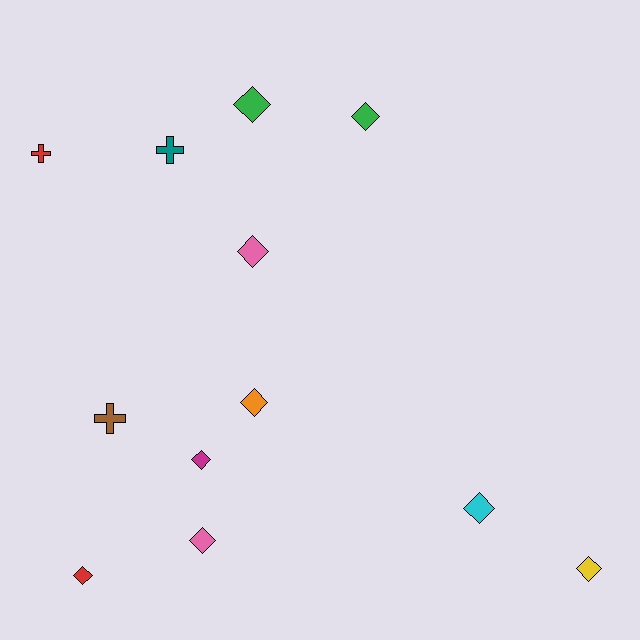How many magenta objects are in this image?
There is 1 magenta object.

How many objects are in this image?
There are 12 objects.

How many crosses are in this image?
There are 3 crosses.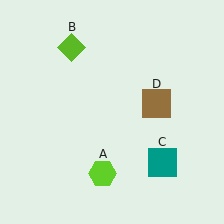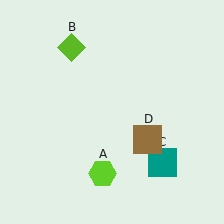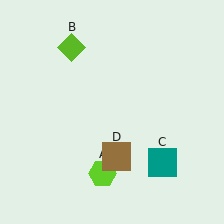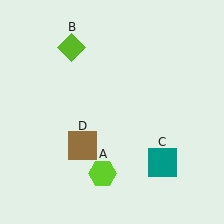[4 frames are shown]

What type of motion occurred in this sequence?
The brown square (object D) rotated clockwise around the center of the scene.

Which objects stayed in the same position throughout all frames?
Lime hexagon (object A) and lime diamond (object B) and teal square (object C) remained stationary.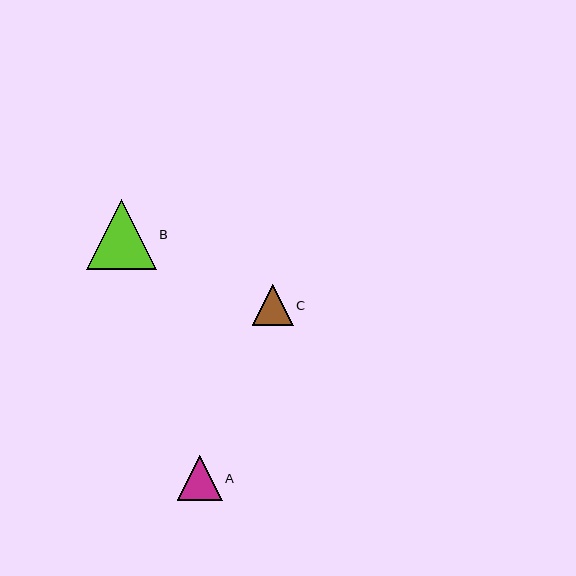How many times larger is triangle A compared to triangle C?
Triangle A is approximately 1.1 times the size of triangle C.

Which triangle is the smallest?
Triangle C is the smallest with a size of approximately 41 pixels.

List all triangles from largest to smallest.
From largest to smallest: B, A, C.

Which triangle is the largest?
Triangle B is the largest with a size of approximately 70 pixels.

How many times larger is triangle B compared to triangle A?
Triangle B is approximately 1.5 times the size of triangle A.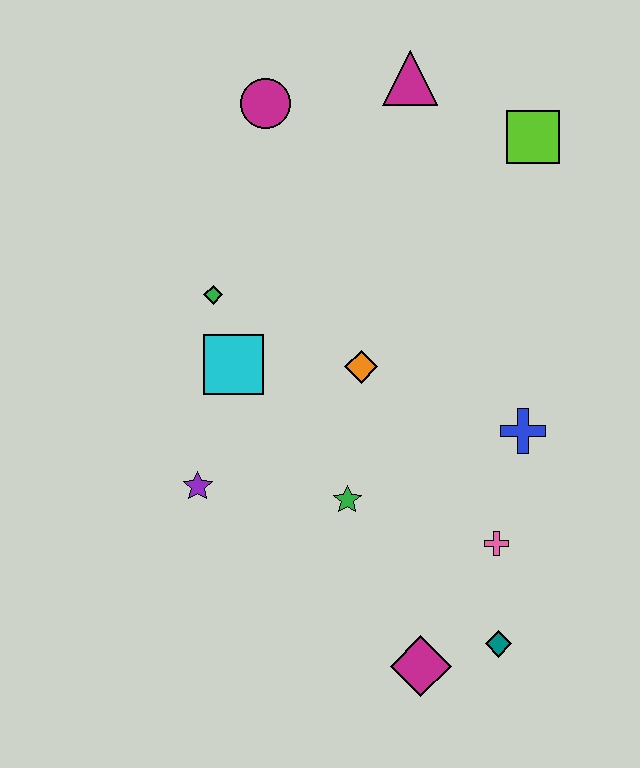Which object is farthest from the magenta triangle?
The magenta diamond is farthest from the magenta triangle.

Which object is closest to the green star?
The orange diamond is closest to the green star.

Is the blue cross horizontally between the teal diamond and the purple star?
No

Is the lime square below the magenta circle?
Yes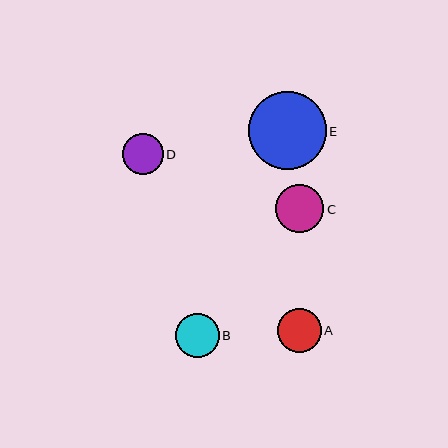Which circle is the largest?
Circle E is the largest with a size of approximately 78 pixels.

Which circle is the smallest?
Circle D is the smallest with a size of approximately 41 pixels.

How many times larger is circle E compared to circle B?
Circle E is approximately 1.8 times the size of circle B.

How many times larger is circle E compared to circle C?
Circle E is approximately 1.6 times the size of circle C.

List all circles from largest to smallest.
From largest to smallest: E, C, A, B, D.